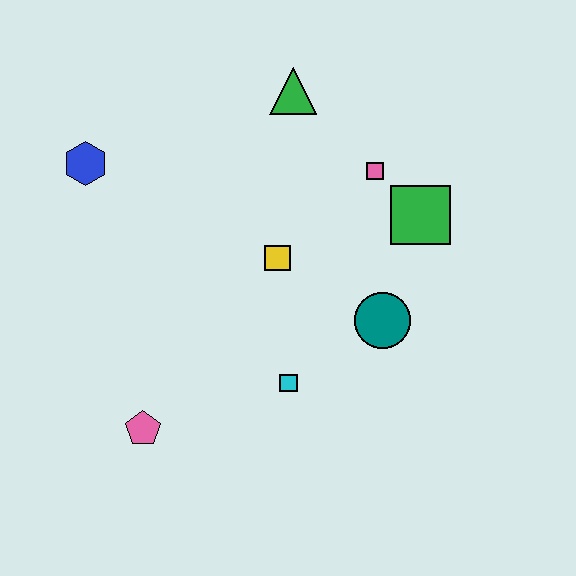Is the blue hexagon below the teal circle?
No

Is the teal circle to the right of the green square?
No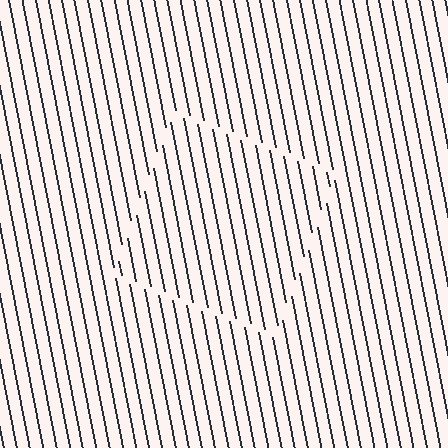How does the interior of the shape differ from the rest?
The interior of the shape contains the same grating, shifted by half a period — the contour is defined by the phase discontinuity where line-ends from the inner and outer gratings abut.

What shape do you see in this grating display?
An illusory square. The interior of the shape contains the same grating, shifted by half a period — the contour is defined by the phase discontinuity where line-ends from the inner and outer gratings abut.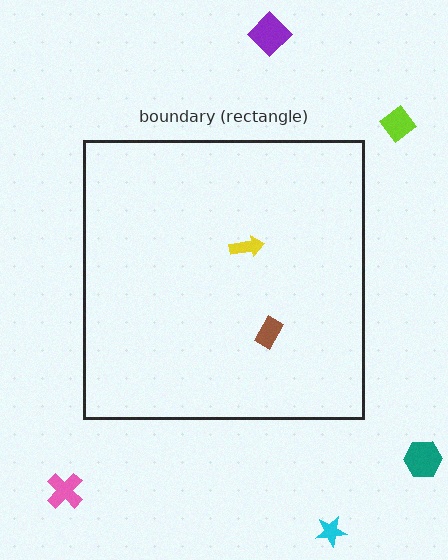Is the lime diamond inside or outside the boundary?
Outside.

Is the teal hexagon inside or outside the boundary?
Outside.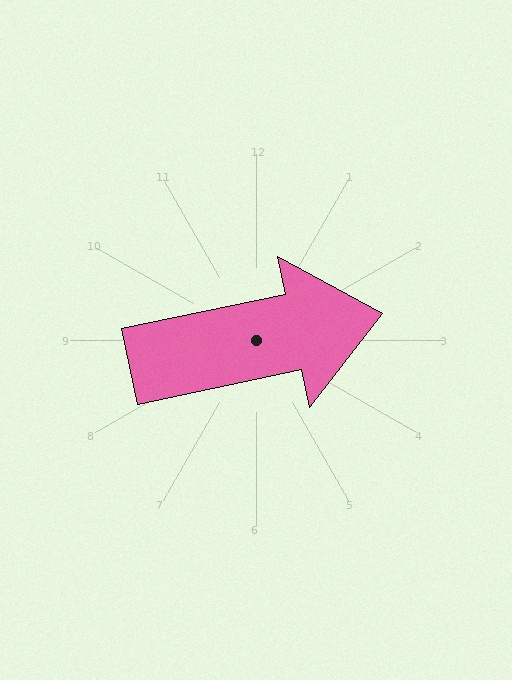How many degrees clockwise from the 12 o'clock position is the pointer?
Approximately 78 degrees.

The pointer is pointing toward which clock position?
Roughly 3 o'clock.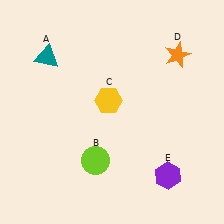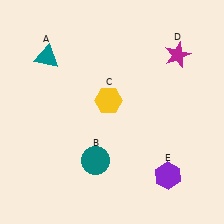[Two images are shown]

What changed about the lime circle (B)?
In Image 1, B is lime. In Image 2, it changed to teal.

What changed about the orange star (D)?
In Image 1, D is orange. In Image 2, it changed to magenta.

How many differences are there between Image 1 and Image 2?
There are 2 differences between the two images.